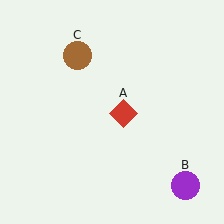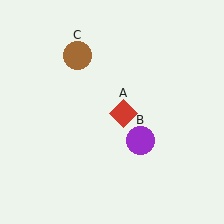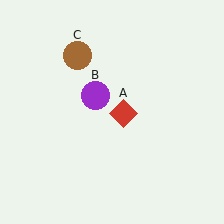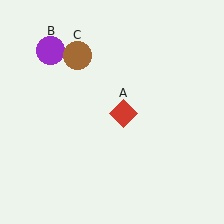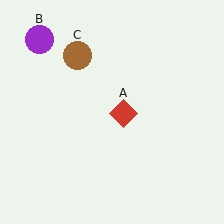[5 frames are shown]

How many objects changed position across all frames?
1 object changed position: purple circle (object B).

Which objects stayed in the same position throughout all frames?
Red diamond (object A) and brown circle (object C) remained stationary.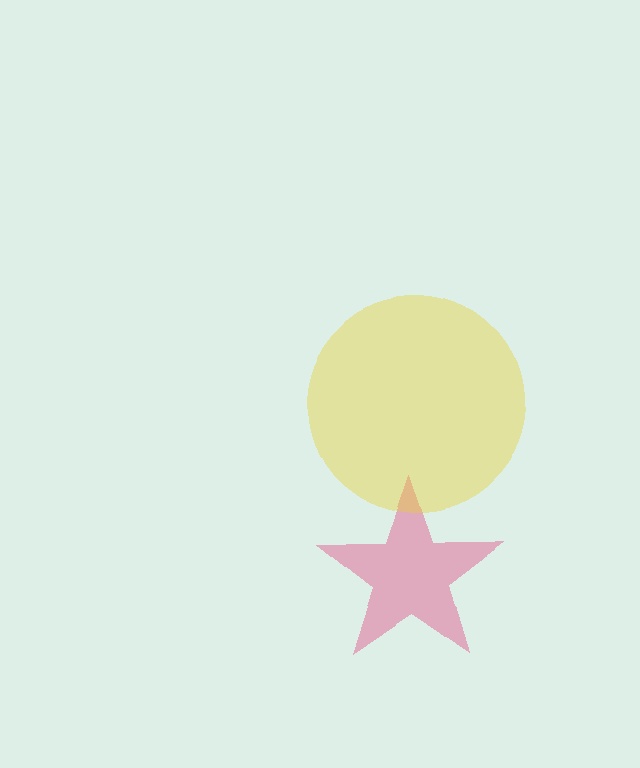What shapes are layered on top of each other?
The layered shapes are: a pink star, a yellow circle.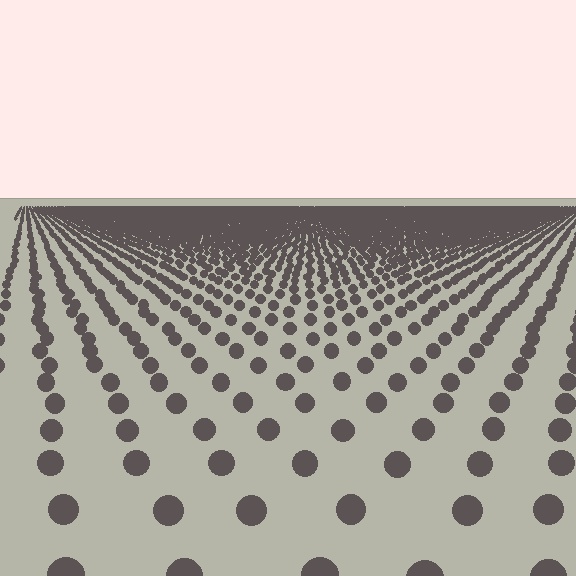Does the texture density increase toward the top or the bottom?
Density increases toward the top.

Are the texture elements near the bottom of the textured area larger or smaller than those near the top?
Larger. Near the bottom, elements are closer to the viewer and appear at a bigger on-screen size.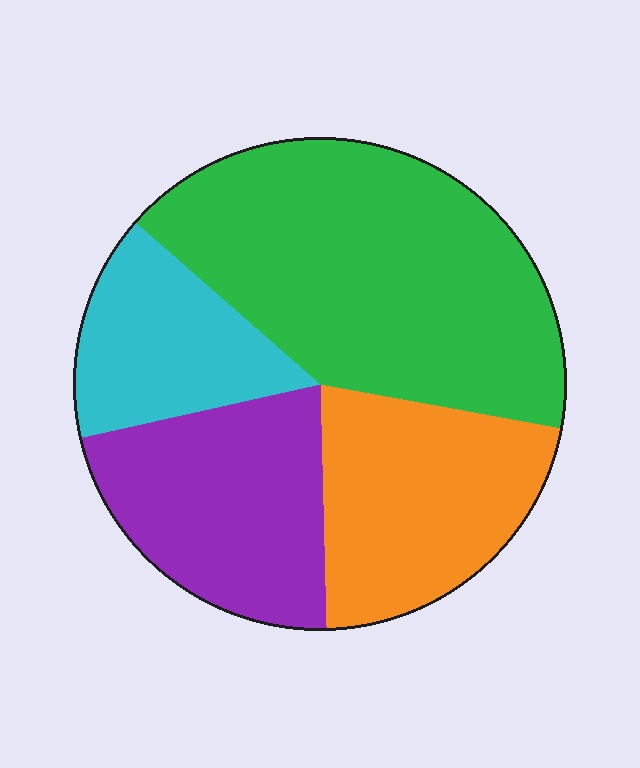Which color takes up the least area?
Cyan, at roughly 15%.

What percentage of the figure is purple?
Purple takes up about one fifth (1/5) of the figure.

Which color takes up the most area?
Green, at roughly 40%.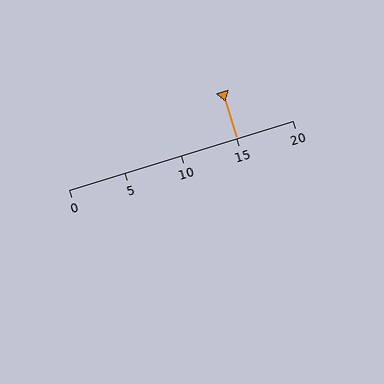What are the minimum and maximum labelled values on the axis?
The axis runs from 0 to 20.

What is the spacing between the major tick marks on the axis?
The major ticks are spaced 5 apart.